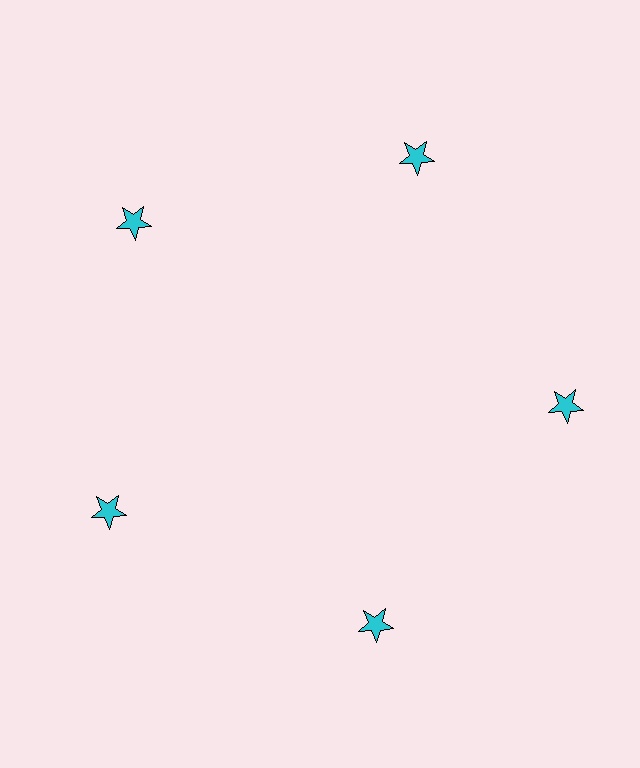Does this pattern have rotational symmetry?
Yes, this pattern has 5-fold rotational symmetry. It looks the same after rotating 72 degrees around the center.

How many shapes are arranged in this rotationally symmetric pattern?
There are 5 shapes, arranged in 5 groups of 1.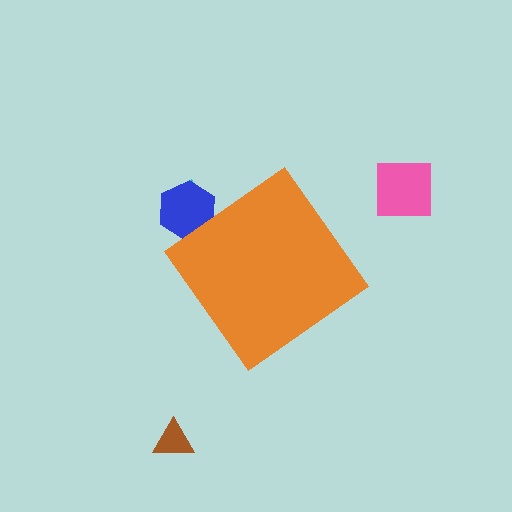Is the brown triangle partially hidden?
No, the brown triangle is fully visible.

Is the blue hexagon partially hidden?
Yes, the blue hexagon is partially hidden behind the orange diamond.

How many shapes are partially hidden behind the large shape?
2 shapes are partially hidden.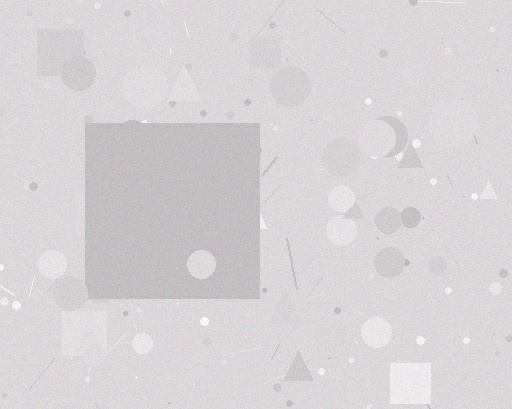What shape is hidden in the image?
A square is hidden in the image.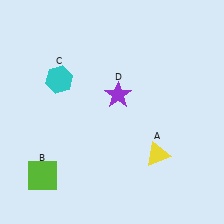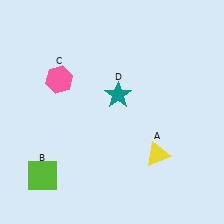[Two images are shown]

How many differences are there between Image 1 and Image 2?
There are 2 differences between the two images.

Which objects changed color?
C changed from cyan to pink. D changed from purple to teal.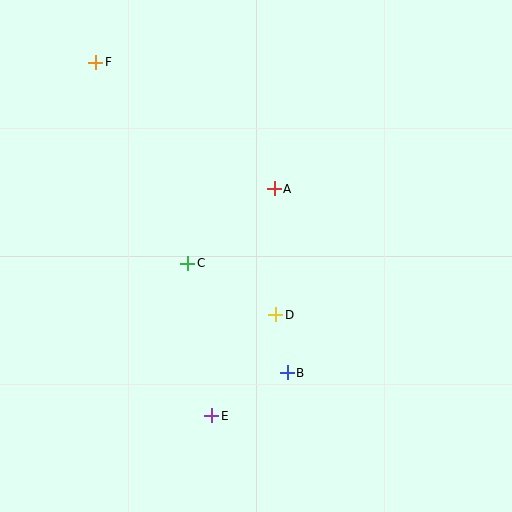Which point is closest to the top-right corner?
Point A is closest to the top-right corner.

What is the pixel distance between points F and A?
The distance between F and A is 219 pixels.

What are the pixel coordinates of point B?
Point B is at (287, 373).